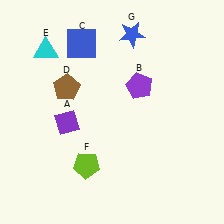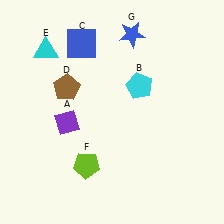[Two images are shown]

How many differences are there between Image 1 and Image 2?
There is 1 difference between the two images.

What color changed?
The pentagon (B) changed from purple in Image 1 to cyan in Image 2.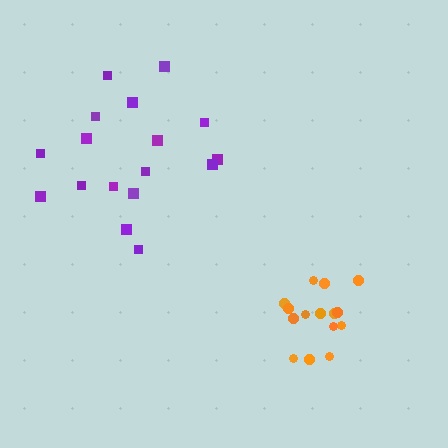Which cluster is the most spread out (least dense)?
Purple.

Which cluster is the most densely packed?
Orange.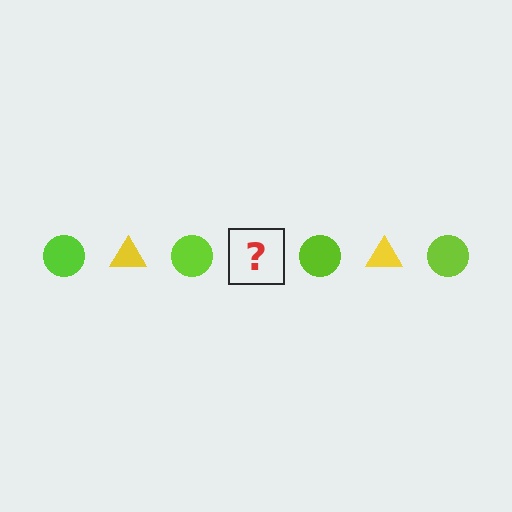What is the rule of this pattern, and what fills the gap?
The rule is that the pattern alternates between lime circle and yellow triangle. The gap should be filled with a yellow triangle.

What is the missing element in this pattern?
The missing element is a yellow triangle.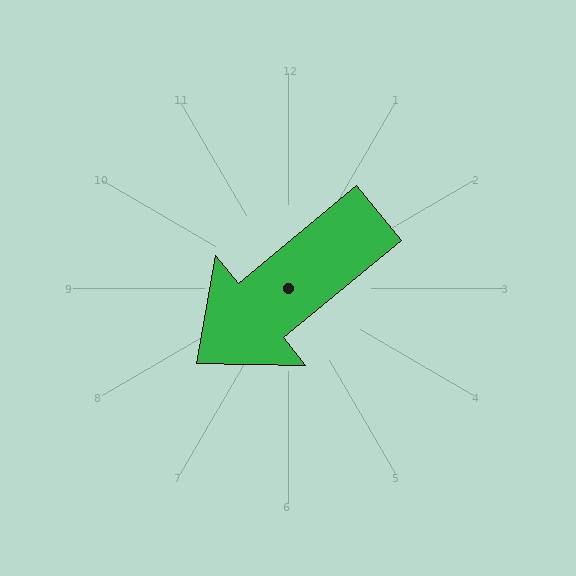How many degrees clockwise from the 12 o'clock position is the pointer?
Approximately 231 degrees.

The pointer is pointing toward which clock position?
Roughly 8 o'clock.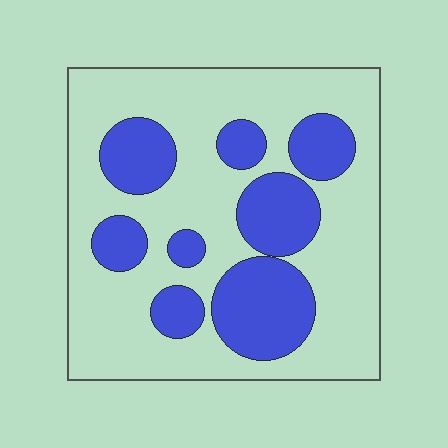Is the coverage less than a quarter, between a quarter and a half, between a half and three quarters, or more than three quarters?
Between a quarter and a half.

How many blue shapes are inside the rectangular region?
8.